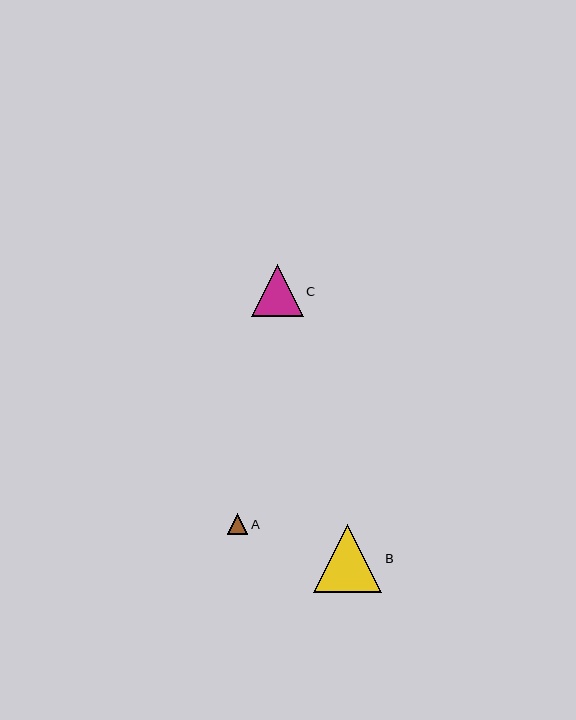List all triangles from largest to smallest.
From largest to smallest: B, C, A.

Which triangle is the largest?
Triangle B is the largest with a size of approximately 68 pixels.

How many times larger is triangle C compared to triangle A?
Triangle C is approximately 2.5 times the size of triangle A.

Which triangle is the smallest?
Triangle A is the smallest with a size of approximately 20 pixels.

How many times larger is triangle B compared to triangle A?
Triangle B is approximately 3.4 times the size of triangle A.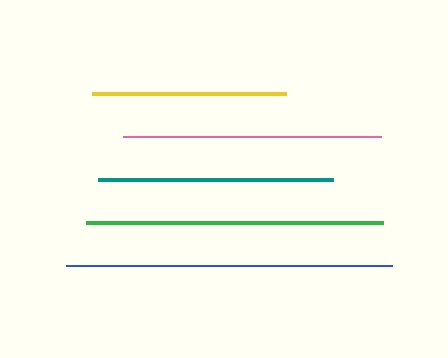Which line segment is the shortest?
The yellow line is the shortest at approximately 194 pixels.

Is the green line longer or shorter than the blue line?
The blue line is longer than the green line.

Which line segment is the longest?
The blue line is the longest at approximately 326 pixels.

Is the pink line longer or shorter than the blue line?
The blue line is longer than the pink line.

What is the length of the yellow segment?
The yellow segment is approximately 194 pixels long.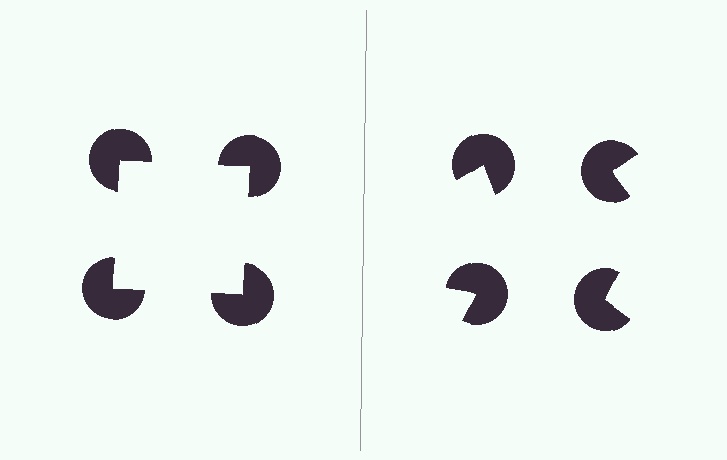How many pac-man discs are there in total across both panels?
8 — 4 on each side.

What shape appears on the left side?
An illusory square.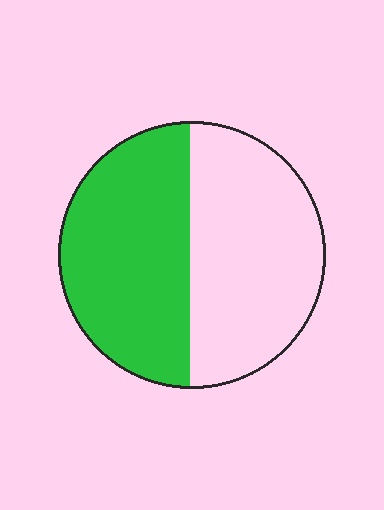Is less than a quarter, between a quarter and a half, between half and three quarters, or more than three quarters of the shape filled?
Between a quarter and a half.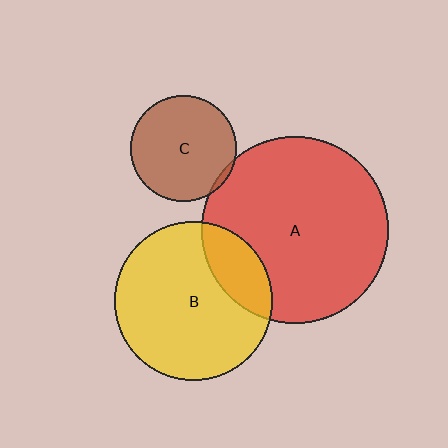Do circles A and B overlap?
Yes.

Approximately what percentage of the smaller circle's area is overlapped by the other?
Approximately 20%.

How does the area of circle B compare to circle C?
Approximately 2.2 times.